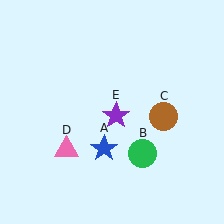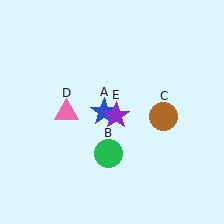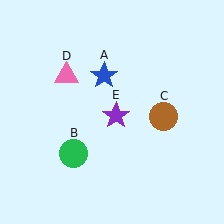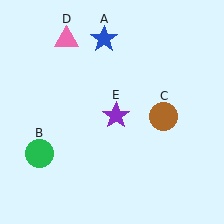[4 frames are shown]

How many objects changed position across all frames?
3 objects changed position: blue star (object A), green circle (object B), pink triangle (object D).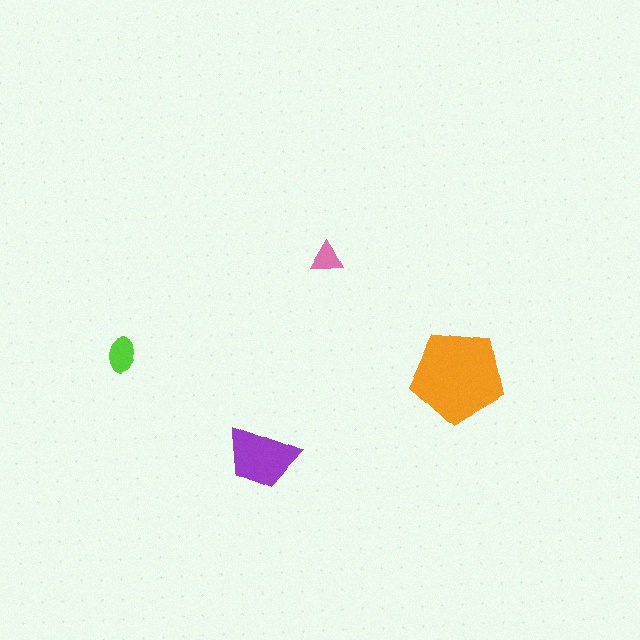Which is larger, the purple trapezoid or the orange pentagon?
The orange pentagon.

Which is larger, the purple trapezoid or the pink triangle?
The purple trapezoid.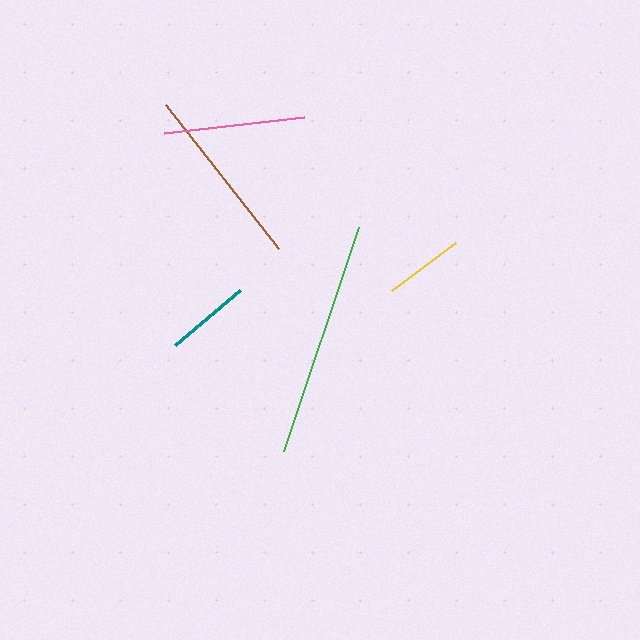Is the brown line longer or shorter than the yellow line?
The brown line is longer than the yellow line.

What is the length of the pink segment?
The pink segment is approximately 141 pixels long.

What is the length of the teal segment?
The teal segment is approximately 86 pixels long.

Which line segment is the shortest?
The yellow line is the shortest at approximately 79 pixels.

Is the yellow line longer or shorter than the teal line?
The teal line is longer than the yellow line.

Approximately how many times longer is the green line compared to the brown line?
The green line is approximately 1.3 times the length of the brown line.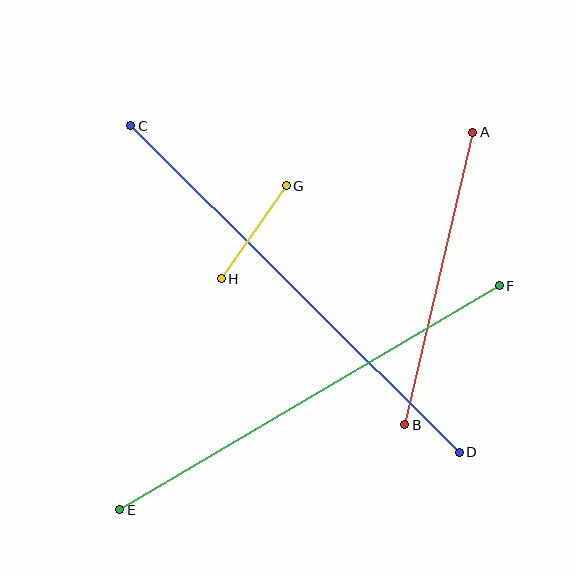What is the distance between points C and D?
The distance is approximately 463 pixels.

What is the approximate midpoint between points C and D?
The midpoint is at approximately (295, 289) pixels.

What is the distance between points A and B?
The distance is approximately 300 pixels.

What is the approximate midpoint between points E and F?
The midpoint is at approximately (310, 398) pixels.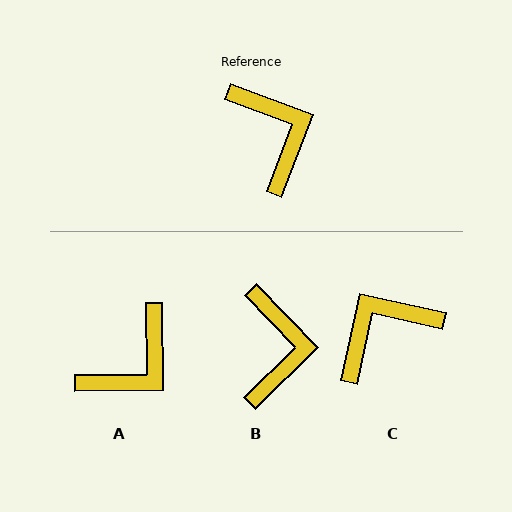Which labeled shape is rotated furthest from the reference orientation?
C, about 98 degrees away.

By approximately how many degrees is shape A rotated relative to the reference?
Approximately 69 degrees clockwise.